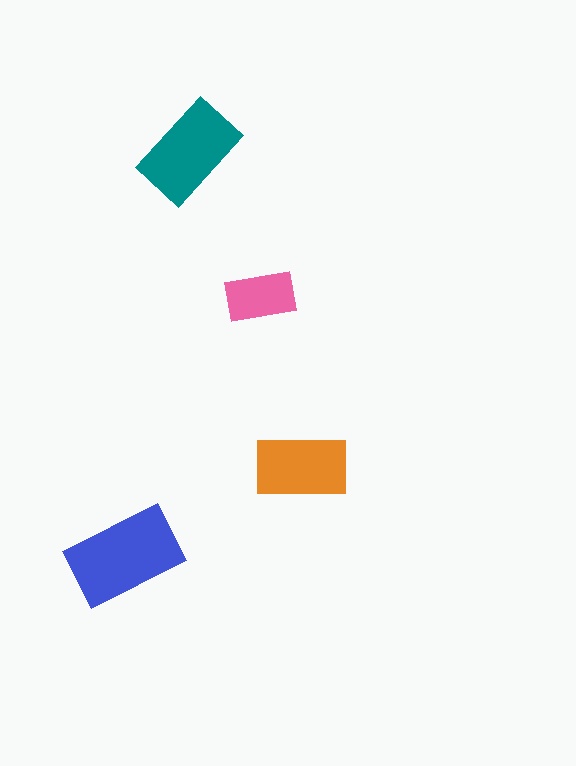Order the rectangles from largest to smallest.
the blue one, the teal one, the orange one, the pink one.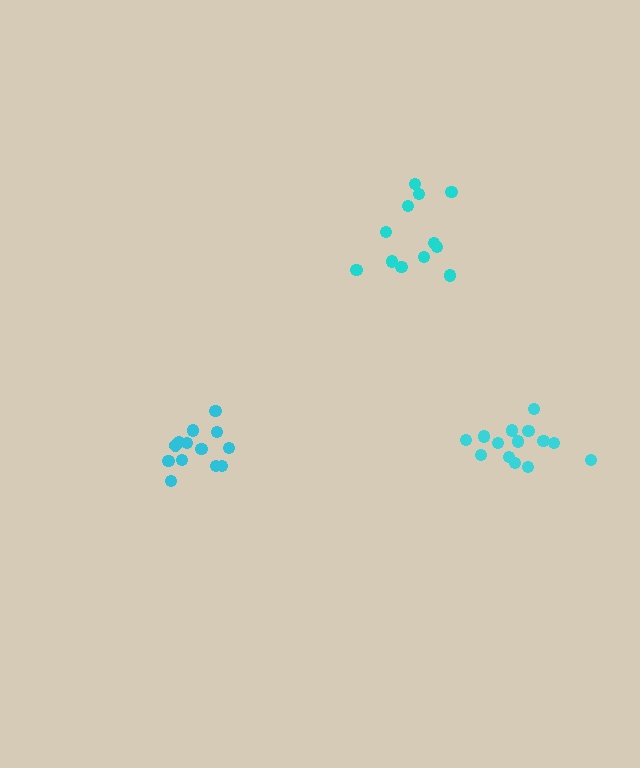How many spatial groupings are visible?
There are 3 spatial groupings.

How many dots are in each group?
Group 1: 12 dots, Group 2: 13 dots, Group 3: 14 dots (39 total).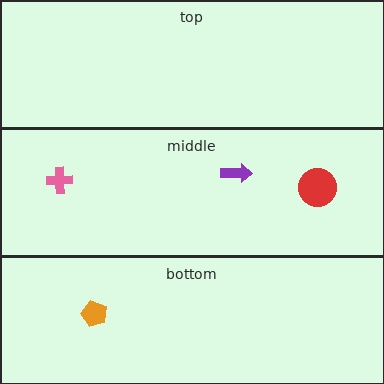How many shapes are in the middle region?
3.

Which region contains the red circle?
The middle region.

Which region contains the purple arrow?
The middle region.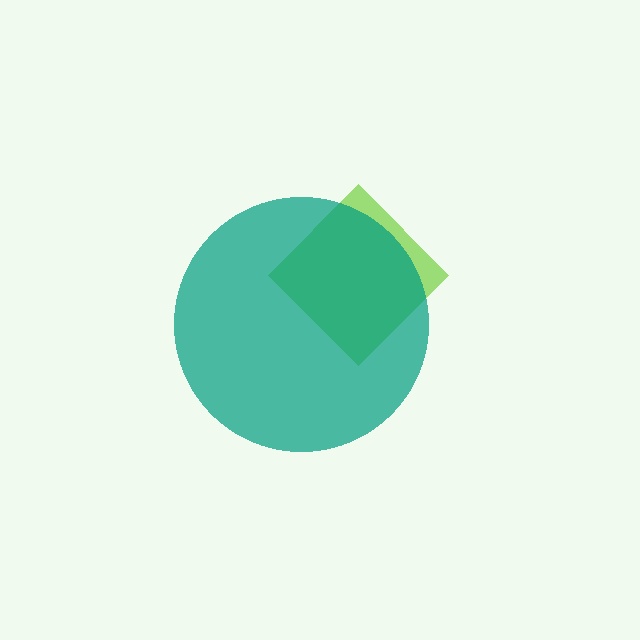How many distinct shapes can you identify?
There are 2 distinct shapes: a lime diamond, a teal circle.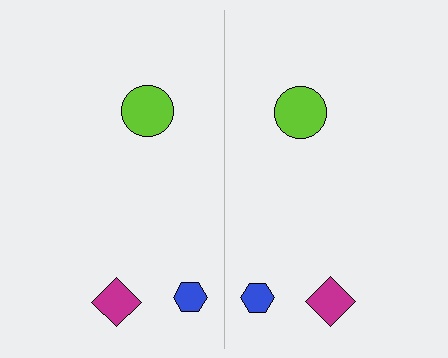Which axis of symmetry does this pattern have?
The pattern has a vertical axis of symmetry running through the center of the image.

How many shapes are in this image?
There are 6 shapes in this image.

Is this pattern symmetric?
Yes, this pattern has bilateral (reflection) symmetry.